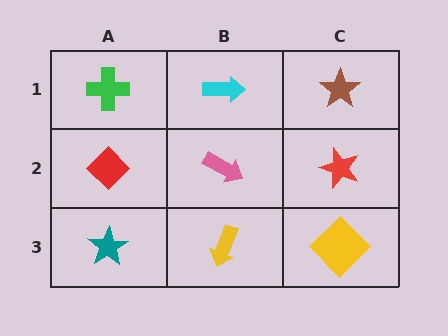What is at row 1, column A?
A green cross.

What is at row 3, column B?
A yellow arrow.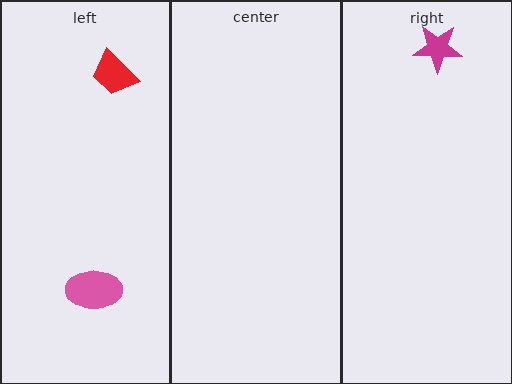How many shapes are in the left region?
2.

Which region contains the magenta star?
The right region.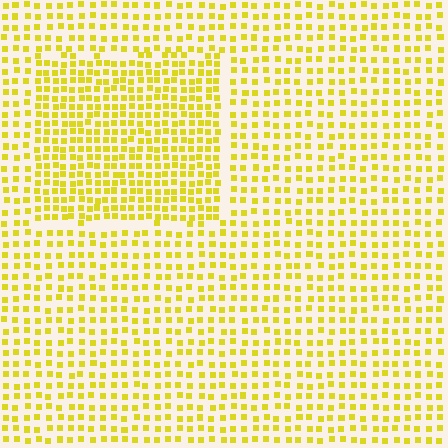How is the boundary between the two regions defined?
The boundary is defined by a change in element density (approximately 1.6x ratio). All elements are the same color, size, and shape.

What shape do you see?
I see a rectangle.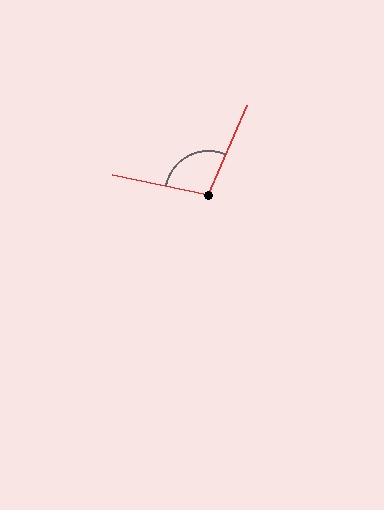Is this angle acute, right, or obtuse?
It is obtuse.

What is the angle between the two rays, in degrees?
Approximately 102 degrees.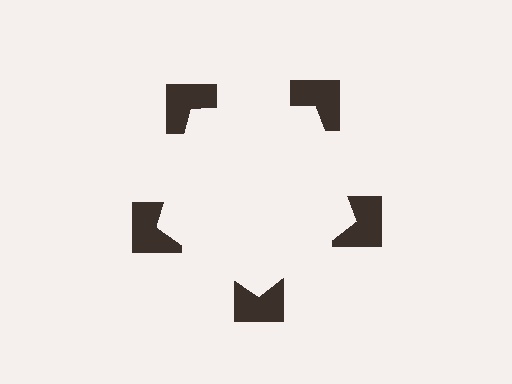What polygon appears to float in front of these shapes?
An illusory pentagon — its edges are inferred from the aligned wedge cuts in the notched squares, not physically drawn.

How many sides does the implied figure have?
5 sides.